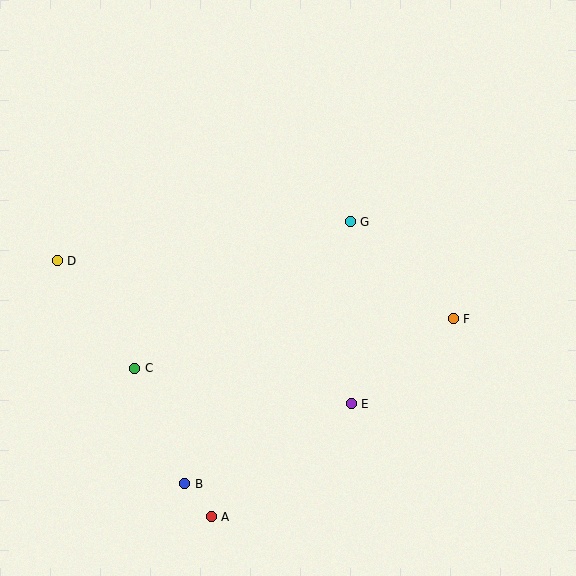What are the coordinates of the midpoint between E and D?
The midpoint between E and D is at (204, 332).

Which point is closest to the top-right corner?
Point G is closest to the top-right corner.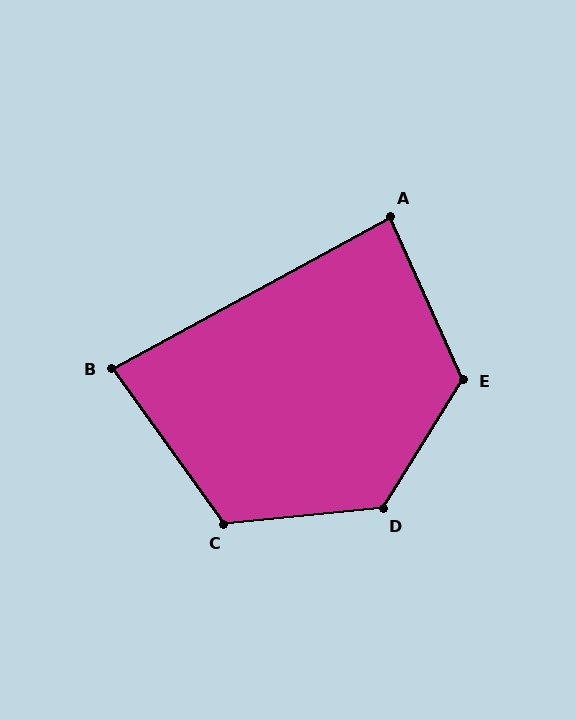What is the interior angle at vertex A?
Approximately 85 degrees (approximately right).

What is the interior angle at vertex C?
Approximately 120 degrees (obtuse).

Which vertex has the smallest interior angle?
B, at approximately 83 degrees.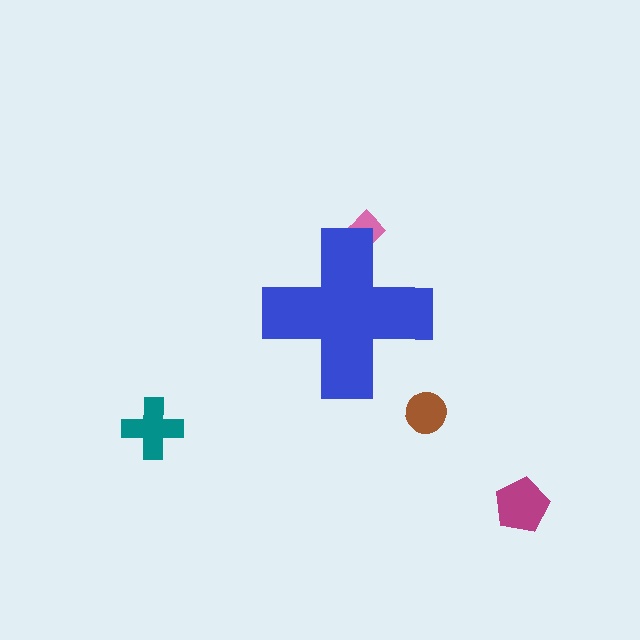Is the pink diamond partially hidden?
Yes, the pink diamond is partially hidden behind the blue cross.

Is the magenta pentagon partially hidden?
No, the magenta pentagon is fully visible.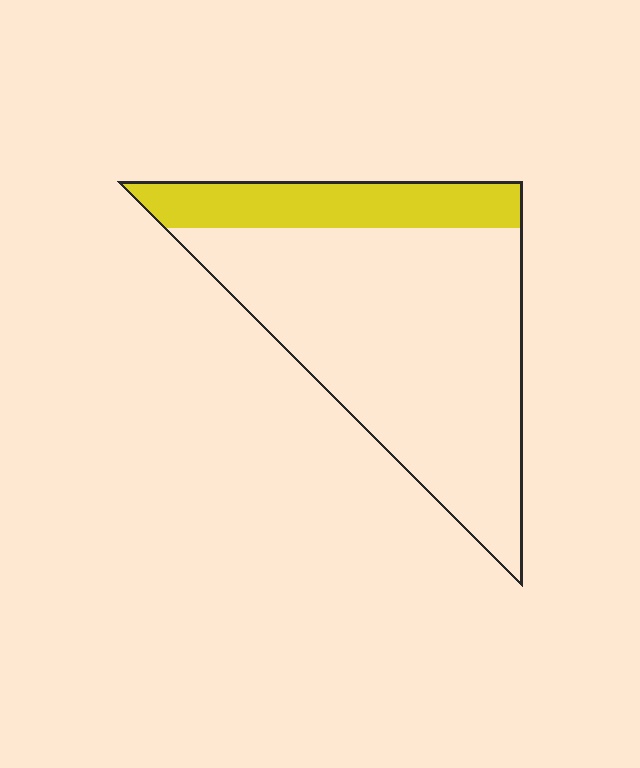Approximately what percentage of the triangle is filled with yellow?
Approximately 20%.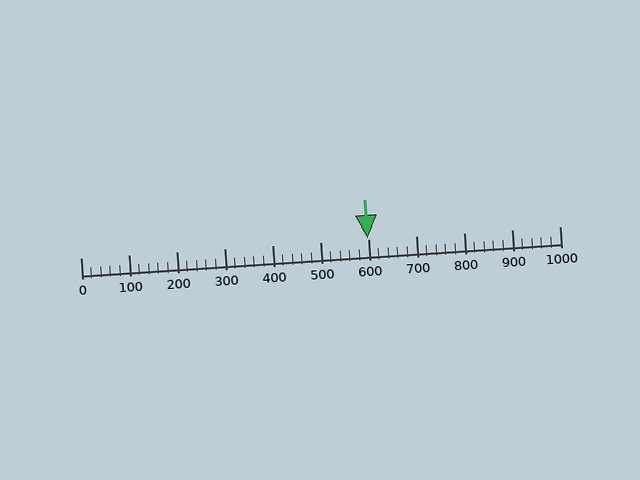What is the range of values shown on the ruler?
The ruler shows values from 0 to 1000.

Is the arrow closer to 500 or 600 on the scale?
The arrow is closer to 600.